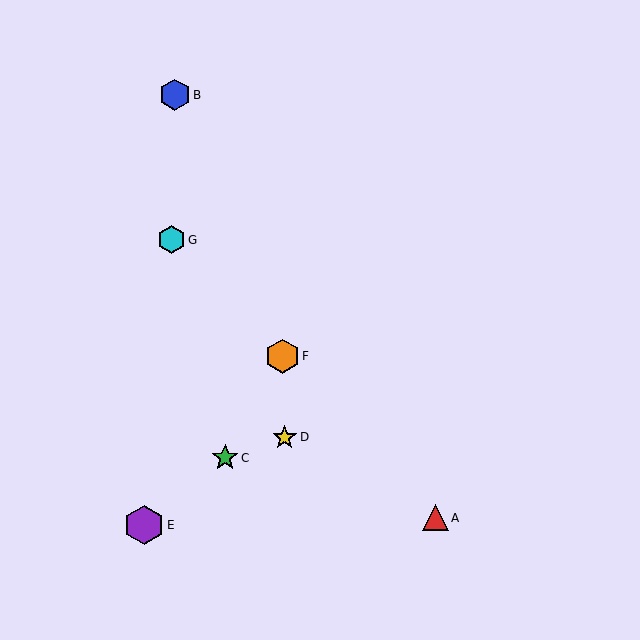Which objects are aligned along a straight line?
Objects A, F, G are aligned along a straight line.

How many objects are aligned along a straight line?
3 objects (A, F, G) are aligned along a straight line.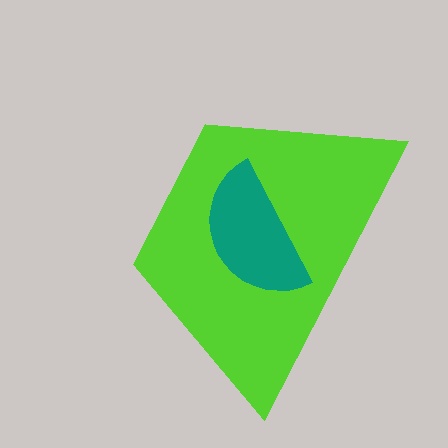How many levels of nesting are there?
2.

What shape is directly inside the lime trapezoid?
The teal semicircle.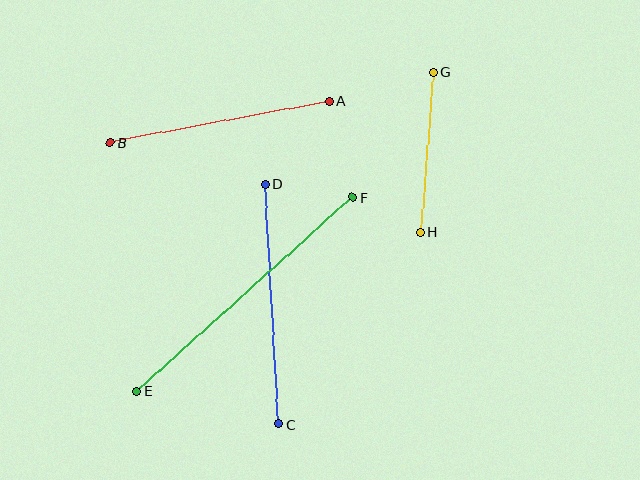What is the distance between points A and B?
The distance is approximately 223 pixels.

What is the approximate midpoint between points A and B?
The midpoint is at approximately (220, 122) pixels.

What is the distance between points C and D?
The distance is approximately 240 pixels.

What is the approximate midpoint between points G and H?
The midpoint is at approximately (427, 152) pixels.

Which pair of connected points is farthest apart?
Points E and F are farthest apart.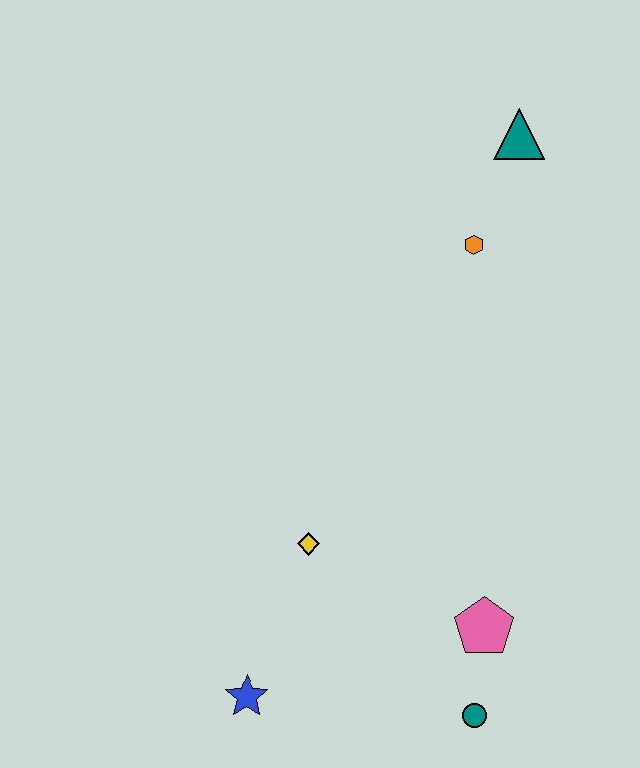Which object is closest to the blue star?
The yellow diamond is closest to the blue star.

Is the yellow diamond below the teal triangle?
Yes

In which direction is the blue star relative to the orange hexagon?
The blue star is below the orange hexagon.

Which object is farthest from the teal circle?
The teal triangle is farthest from the teal circle.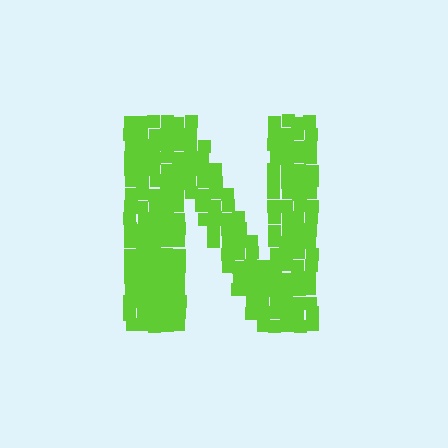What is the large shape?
The large shape is the letter N.